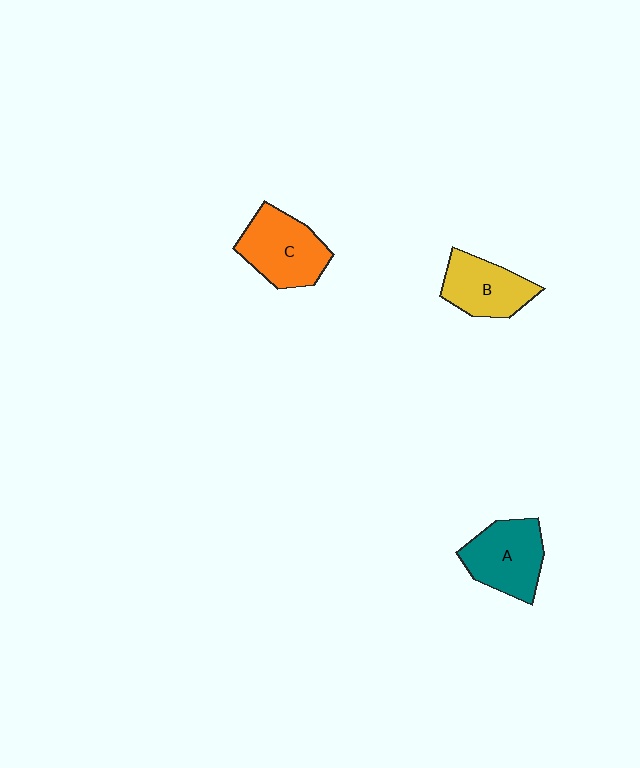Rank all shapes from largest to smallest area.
From largest to smallest: C (orange), A (teal), B (yellow).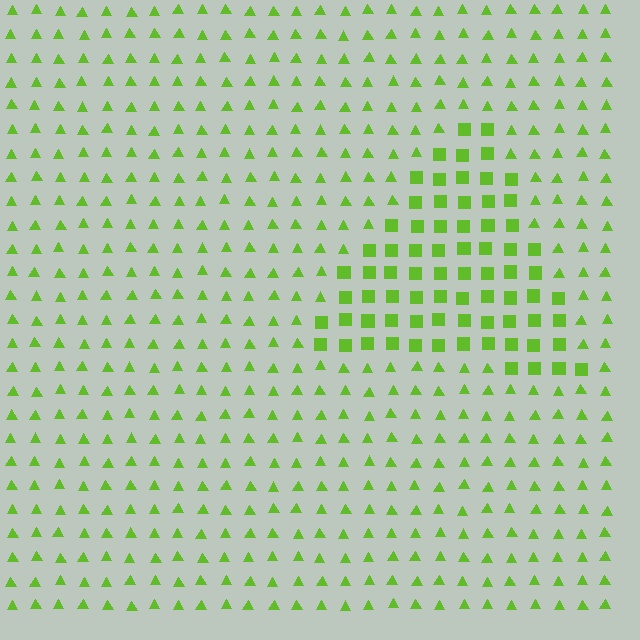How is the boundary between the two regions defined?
The boundary is defined by a change in element shape: squares inside vs. triangles outside. All elements share the same color and spacing.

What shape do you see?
I see a triangle.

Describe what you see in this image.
The image is filled with small lime elements arranged in a uniform grid. A triangle-shaped region contains squares, while the surrounding area contains triangles. The boundary is defined purely by the change in element shape.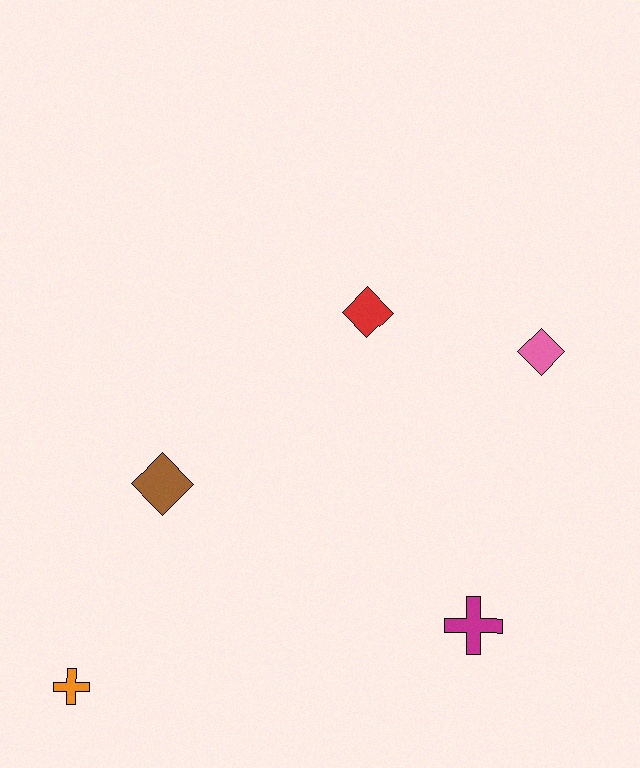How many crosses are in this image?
There are 2 crosses.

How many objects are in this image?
There are 5 objects.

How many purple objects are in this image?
There are no purple objects.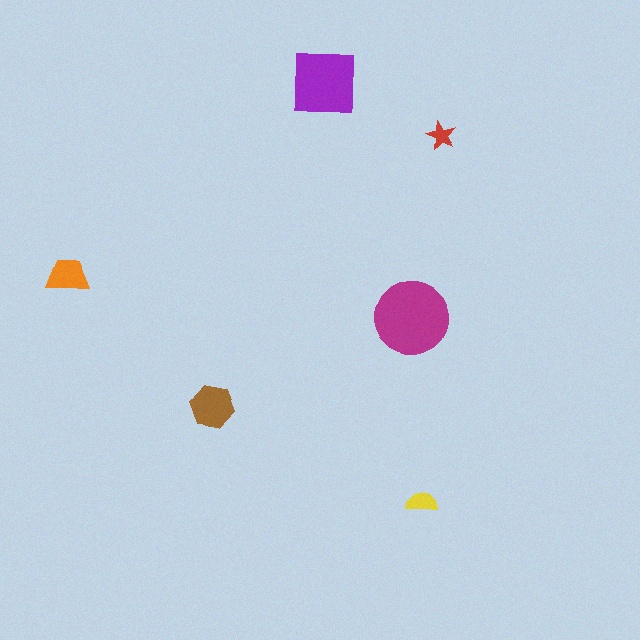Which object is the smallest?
The red star.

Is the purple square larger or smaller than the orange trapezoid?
Larger.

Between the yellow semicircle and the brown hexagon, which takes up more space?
The brown hexagon.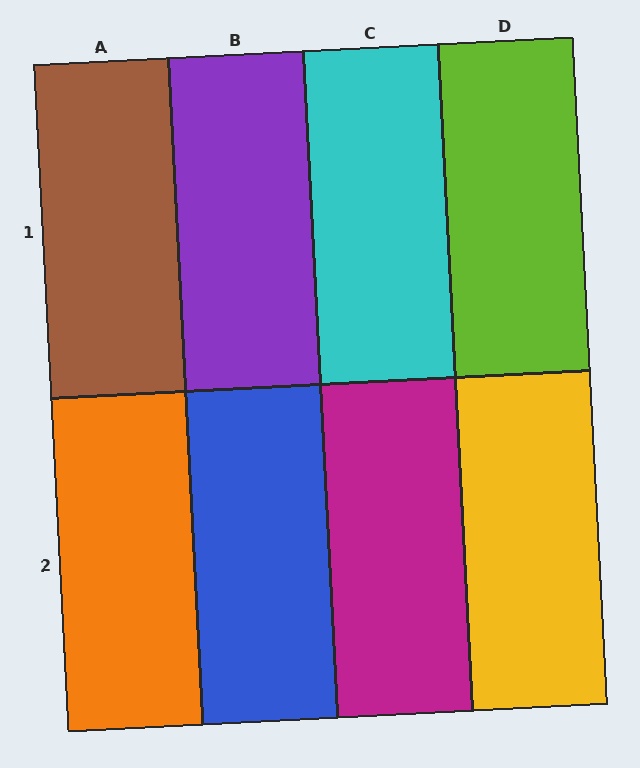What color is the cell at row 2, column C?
Magenta.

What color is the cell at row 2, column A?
Orange.